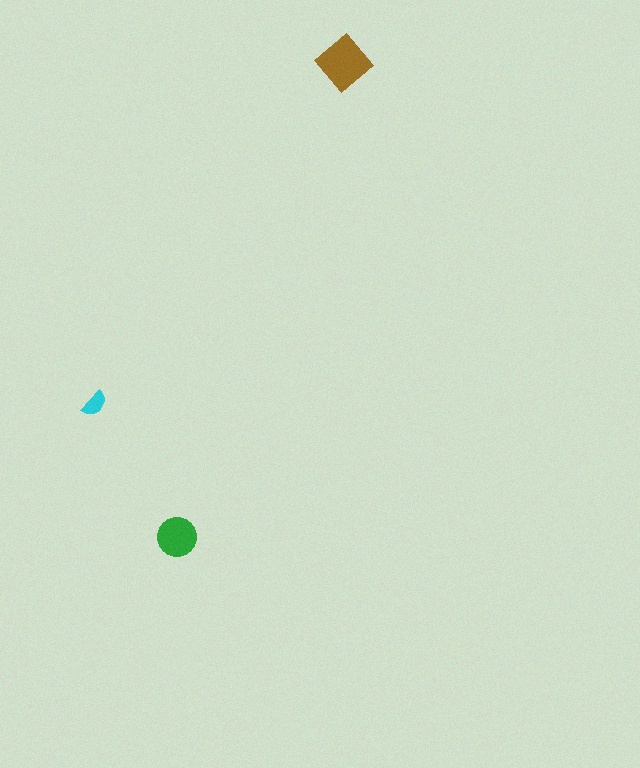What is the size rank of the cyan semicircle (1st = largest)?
3rd.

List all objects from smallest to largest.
The cyan semicircle, the green circle, the brown diamond.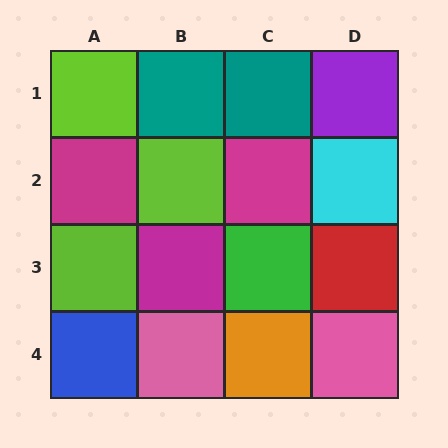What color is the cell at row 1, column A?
Lime.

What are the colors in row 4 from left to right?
Blue, pink, orange, pink.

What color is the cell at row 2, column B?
Lime.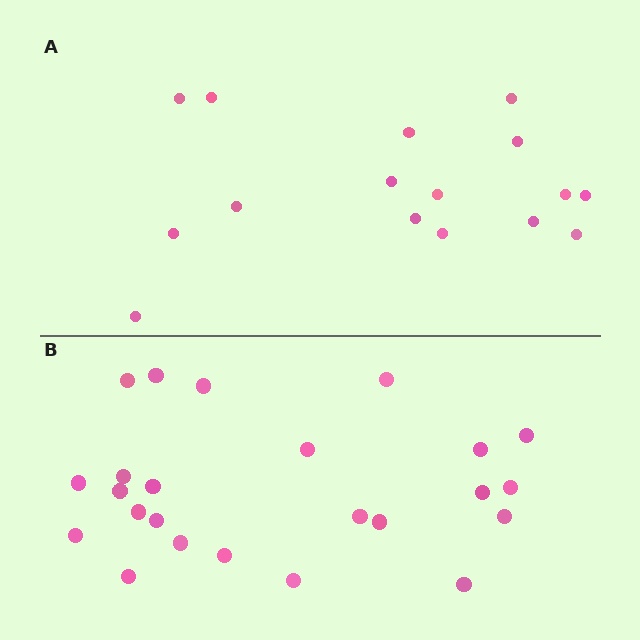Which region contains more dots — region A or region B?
Region B (the bottom region) has more dots.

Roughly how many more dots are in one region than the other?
Region B has roughly 8 or so more dots than region A.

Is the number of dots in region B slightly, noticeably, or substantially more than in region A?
Region B has substantially more. The ratio is roughly 1.5 to 1.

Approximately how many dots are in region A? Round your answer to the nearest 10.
About 20 dots. (The exact count is 16, which rounds to 20.)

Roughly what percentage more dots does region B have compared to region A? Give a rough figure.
About 50% more.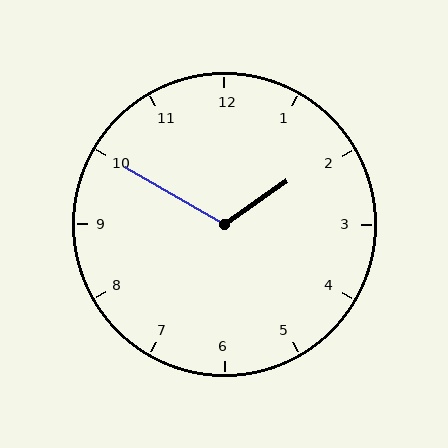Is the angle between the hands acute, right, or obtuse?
It is obtuse.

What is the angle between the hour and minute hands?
Approximately 115 degrees.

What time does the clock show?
1:50.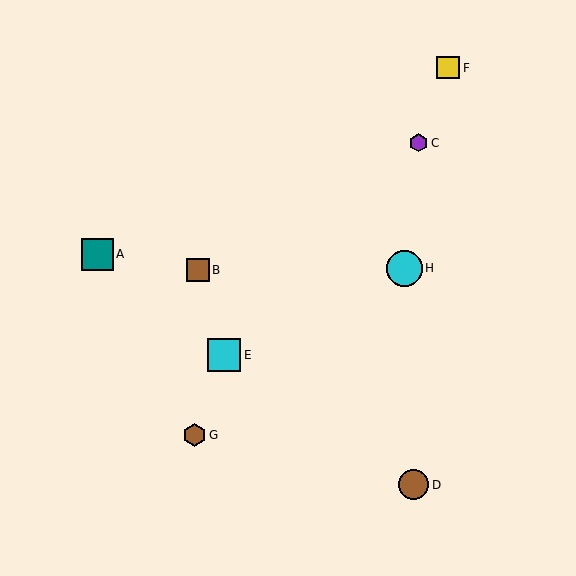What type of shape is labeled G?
Shape G is a brown hexagon.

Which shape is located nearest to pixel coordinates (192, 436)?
The brown hexagon (labeled G) at (195, 435) is nearest to that location.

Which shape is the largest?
The cyan circle (labeled H) is the largest.